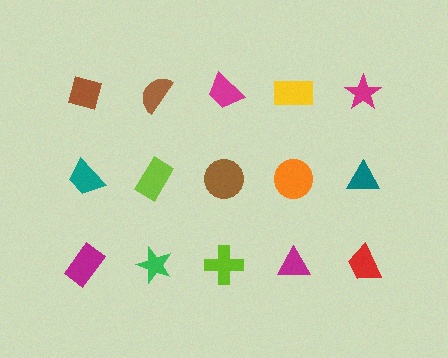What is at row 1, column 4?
A yellow rectangle.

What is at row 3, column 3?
A lime cross.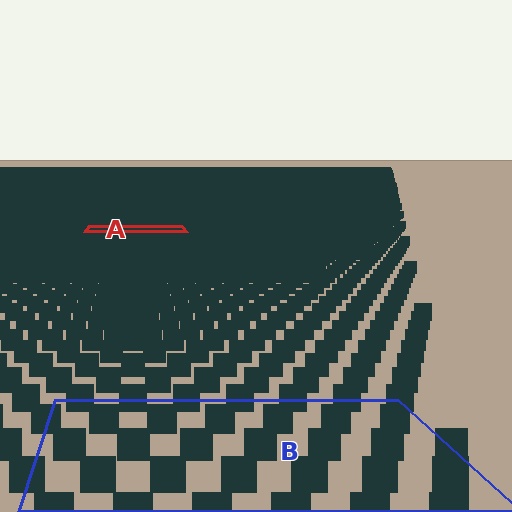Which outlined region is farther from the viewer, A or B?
Region A is farther from the viewer — the texture elements inside it appear smaller and more densely packed.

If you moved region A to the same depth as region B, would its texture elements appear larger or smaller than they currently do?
They would appear larger. At a closer depth, the same texture elements are projected at a bigger on-screen size.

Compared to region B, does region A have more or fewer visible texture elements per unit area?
Region A has more texture elements per unit area — they are packed more densely because it is farther away.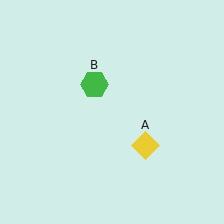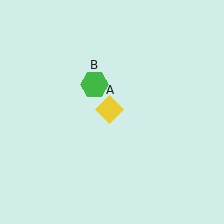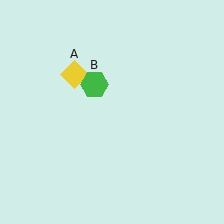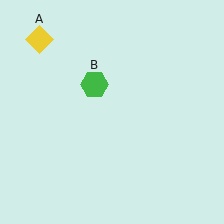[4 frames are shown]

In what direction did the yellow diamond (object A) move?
The yellow diamond (object A) moved up and to the left.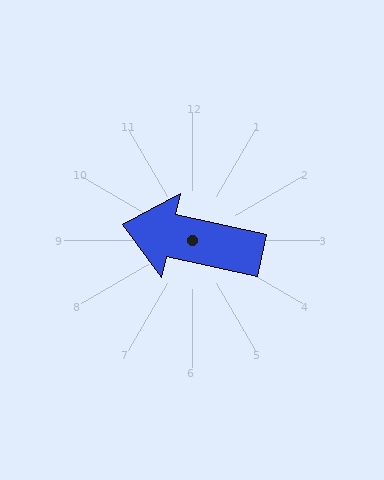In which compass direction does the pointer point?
West.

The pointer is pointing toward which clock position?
Roughly 9 o'clock.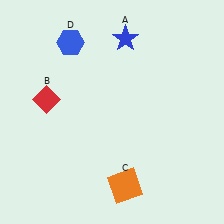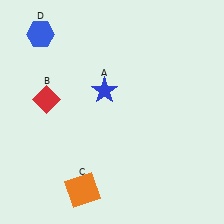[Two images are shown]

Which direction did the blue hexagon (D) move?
The blue hexagon (D) moved left.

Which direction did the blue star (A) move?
The blue star (A) moved down.